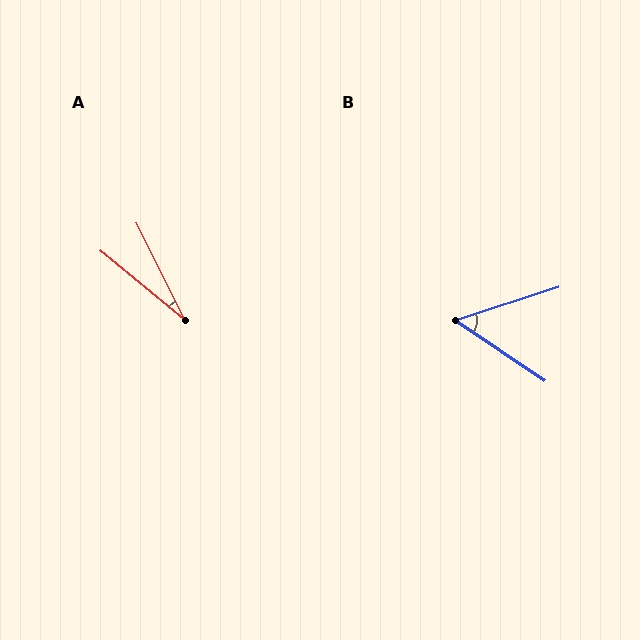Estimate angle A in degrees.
Approximately 24 degrees.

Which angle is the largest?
B, at approximately 52 degrees.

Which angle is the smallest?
A, at approximately 24 degrees.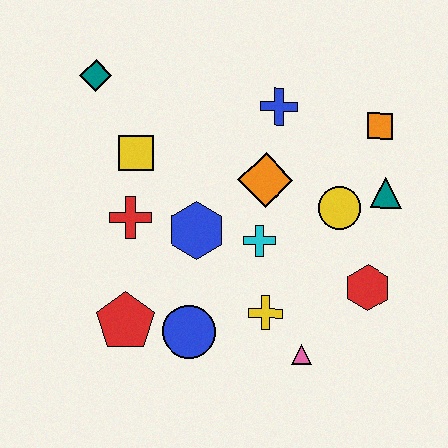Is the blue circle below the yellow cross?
Yes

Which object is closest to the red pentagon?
The blue circle is closest to the red pentagon.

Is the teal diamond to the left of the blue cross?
Yes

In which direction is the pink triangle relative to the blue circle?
The pink triangle is to the right of the blue circle.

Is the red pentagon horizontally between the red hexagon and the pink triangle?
No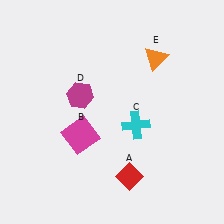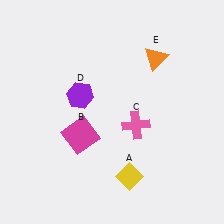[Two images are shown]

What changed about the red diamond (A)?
In Image 1, A is red. In Image 2, it changed to yellow.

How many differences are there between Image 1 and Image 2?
There are 3 differences between the two images.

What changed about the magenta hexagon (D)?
In Image 1, D is magenta. In Image 2, it changed to purple.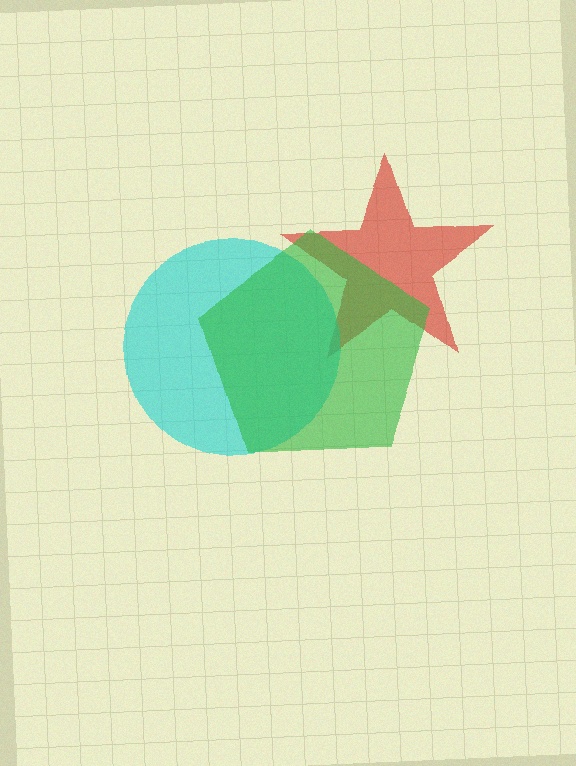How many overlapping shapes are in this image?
There are 3 overlapping shapes in the image.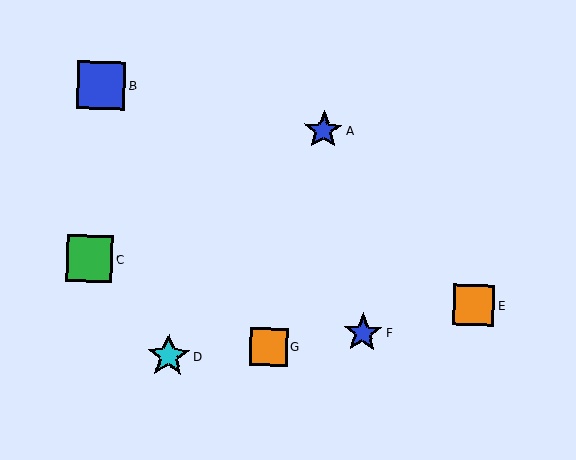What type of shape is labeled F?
Shape F is a blue star.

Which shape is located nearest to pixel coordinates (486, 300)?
The orange square (labeled E) at (474, 305) is nearest to that location.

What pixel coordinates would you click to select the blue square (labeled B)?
Click at (101, 85) to select the blue square B.